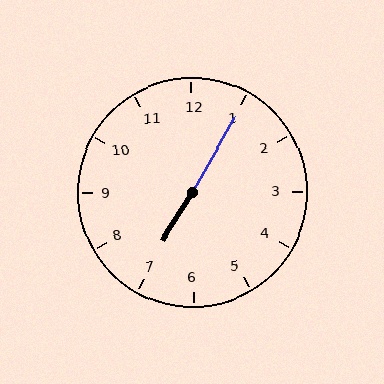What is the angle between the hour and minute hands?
Approximately 178 degrees.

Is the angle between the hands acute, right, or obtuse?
It is obtuse.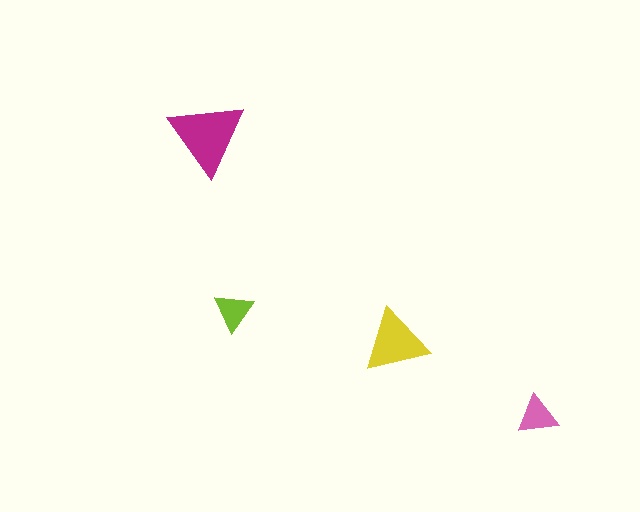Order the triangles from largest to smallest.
the magenta one, the yellow one, the pink one, the lime one.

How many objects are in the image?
There are 4 objects in the image.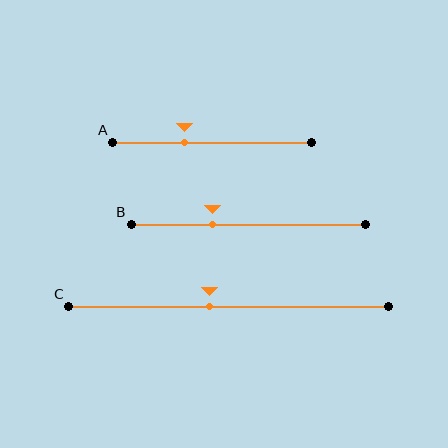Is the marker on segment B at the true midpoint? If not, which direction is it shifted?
No, the marker on segment B is shifted to the left by about 15% of the segment length.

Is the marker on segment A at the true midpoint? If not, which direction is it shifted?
No, the marker on segment A is shifted to the left by about 14% of the segment length.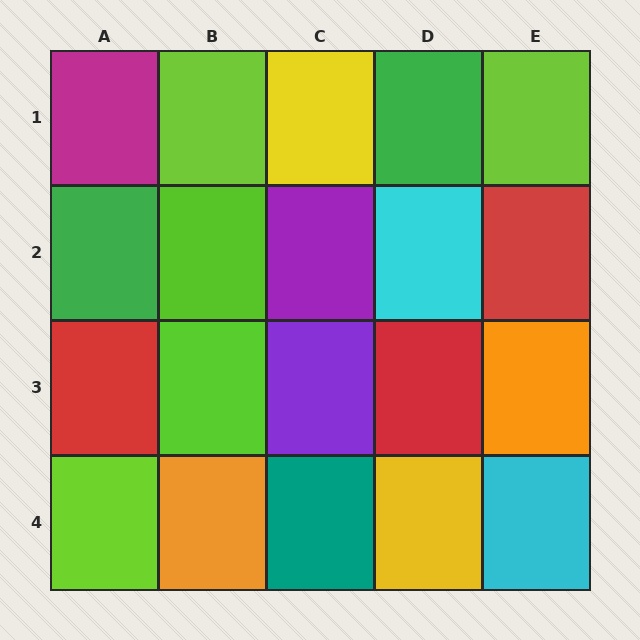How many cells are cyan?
2 cells are cyan.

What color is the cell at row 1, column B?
Lime.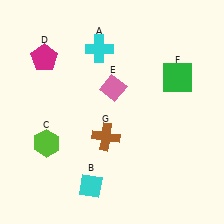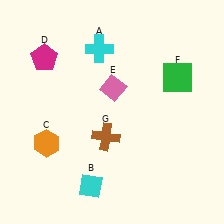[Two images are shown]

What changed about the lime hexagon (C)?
In Image 1, C is lime. In Image 2, it changed to orange.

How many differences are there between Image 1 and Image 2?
There is 1 difference between the two images.